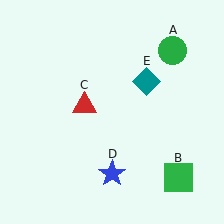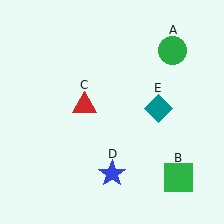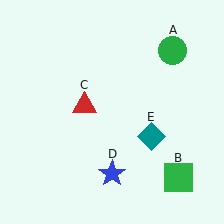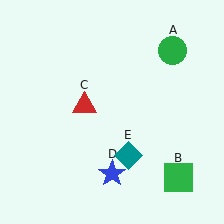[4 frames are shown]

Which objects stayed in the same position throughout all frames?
Green circle (object A) and green square (object B) and red triangle (object C) and blue star (object D) remained stationary.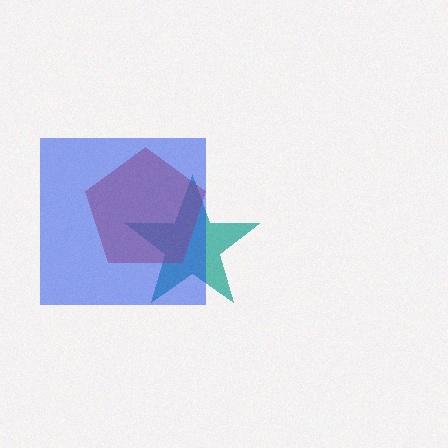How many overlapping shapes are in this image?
There are 3 overlapping shapes in the image.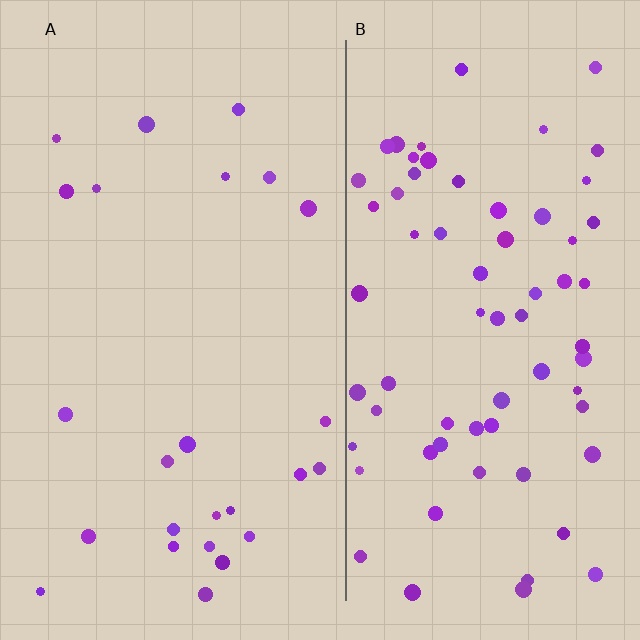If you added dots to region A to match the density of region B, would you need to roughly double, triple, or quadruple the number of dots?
Approximately triple.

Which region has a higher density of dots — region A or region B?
B (the right).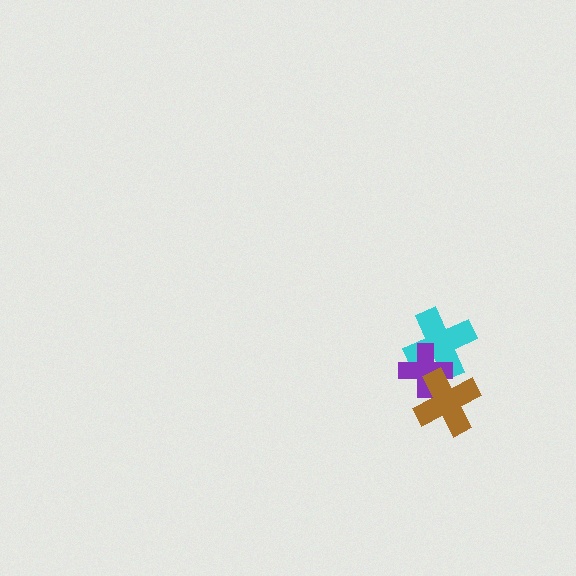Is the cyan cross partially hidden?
Yes, it is partially covered by another shape.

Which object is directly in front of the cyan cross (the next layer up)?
The purple cross is directly in front of the cyan cross.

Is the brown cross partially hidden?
No, no other shape covers it.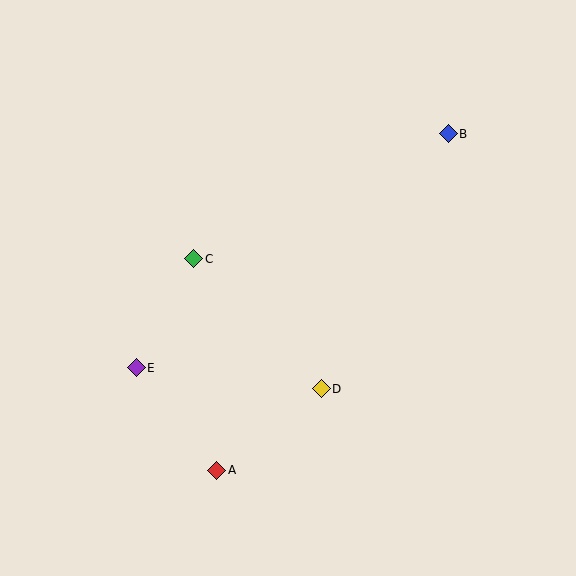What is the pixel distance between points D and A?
The distance between D and A is 133 pixels.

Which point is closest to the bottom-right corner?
Point D is closest to the bottom-right corner.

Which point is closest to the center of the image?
Point C at (194, 259) is closest to the center.